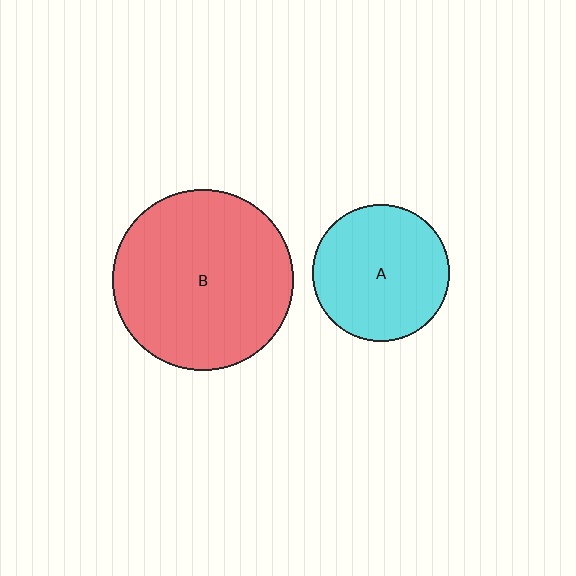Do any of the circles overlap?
No, none of the circles overlap.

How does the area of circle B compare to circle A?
Approximately 1.7 times.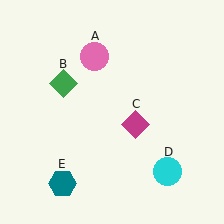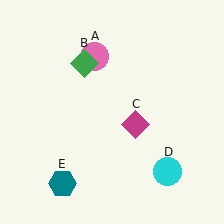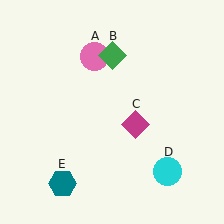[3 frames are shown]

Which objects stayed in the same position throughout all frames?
Pink circle (object A) and magenta diamond (object C) and cyan circle (object D) and teal hexagon (object E) remained stationary.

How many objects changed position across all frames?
1 object changed position: green diamond (object B).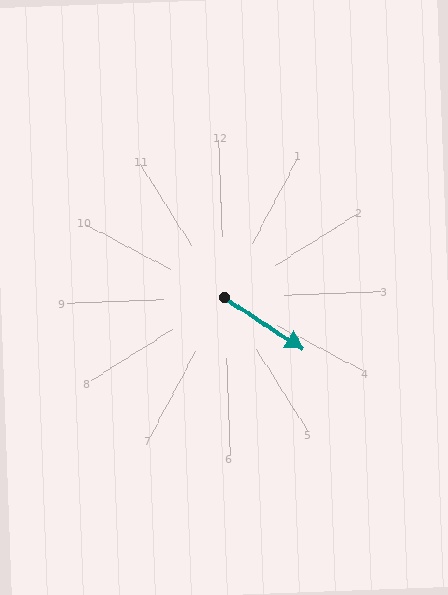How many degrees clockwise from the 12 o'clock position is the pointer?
Approximately 125 degrees.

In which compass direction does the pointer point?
Southeast.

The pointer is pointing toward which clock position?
Roughly 4 o'clock.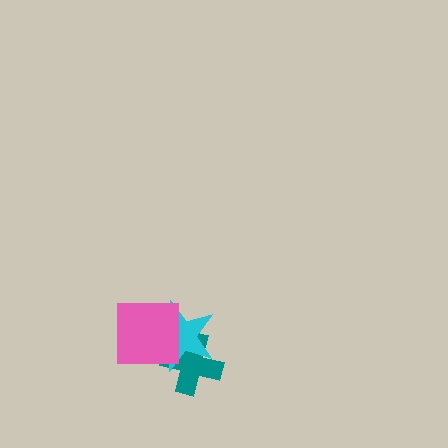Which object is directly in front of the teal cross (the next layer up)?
The cyan star is directly in front of the teal cross.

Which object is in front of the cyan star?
The pink square is in front of the cyan star.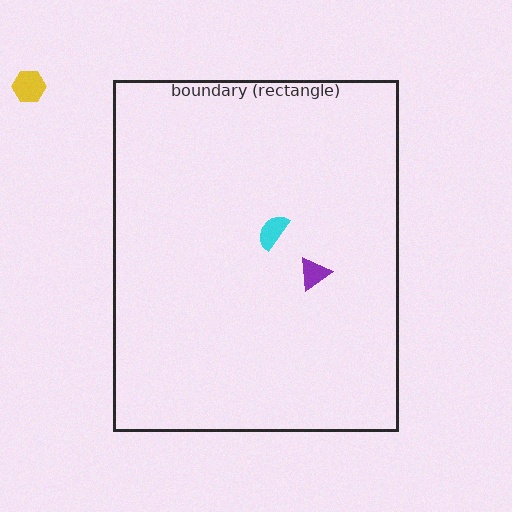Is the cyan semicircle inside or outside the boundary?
Inside.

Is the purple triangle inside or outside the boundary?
Inside.